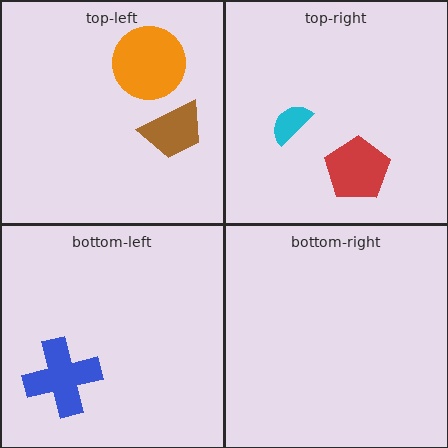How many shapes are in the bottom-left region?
1.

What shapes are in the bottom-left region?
The blue cross.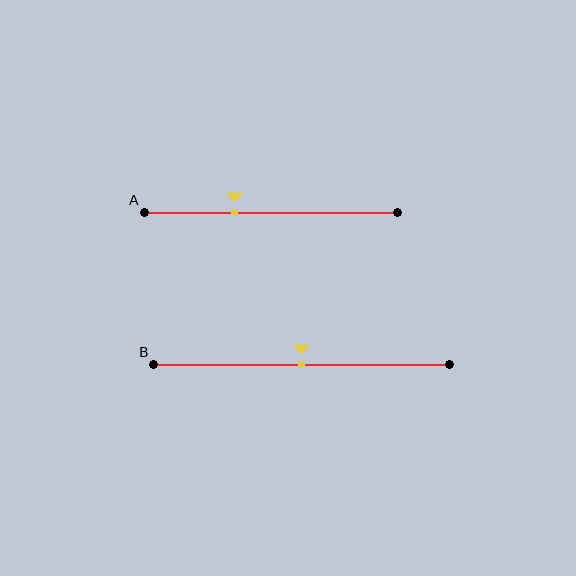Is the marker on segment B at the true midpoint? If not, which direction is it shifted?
Yes, the marker on segment B is at the true midpoint.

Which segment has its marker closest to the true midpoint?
Segment B has its marker closest to the true midpoint.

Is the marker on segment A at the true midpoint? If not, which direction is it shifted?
No, the marker on segment A is shifted to the left by about 14% of the segment length.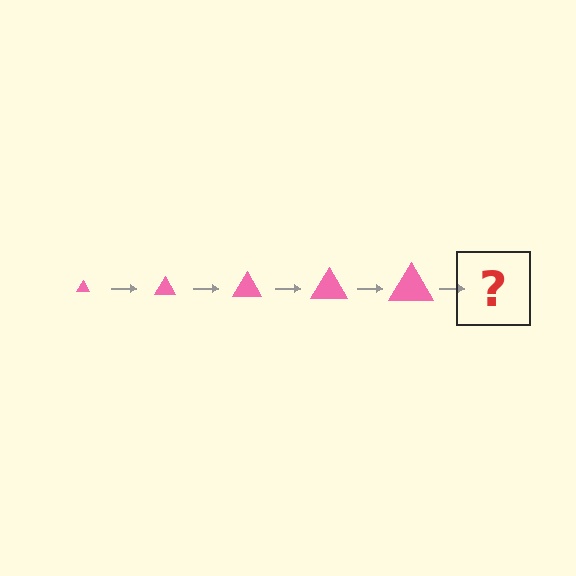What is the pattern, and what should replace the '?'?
The pattern is that the triangle gets progressively larger each step. The '?' should be a pink triangle, larger than the previous one.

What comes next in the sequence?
The next element should be a pink triangle, larger than the previous one.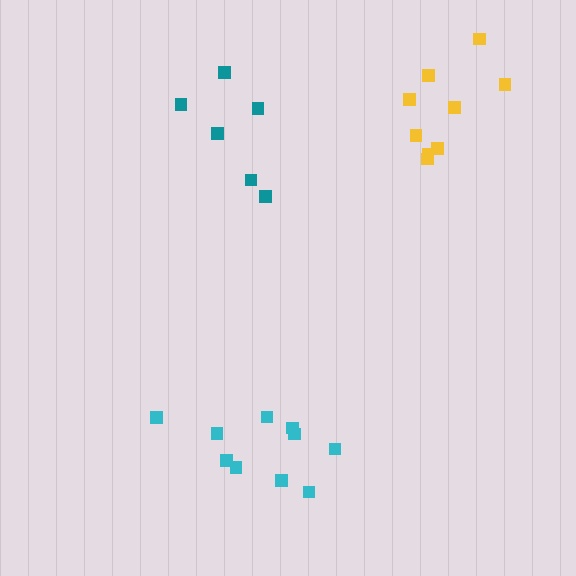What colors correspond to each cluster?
The clusters are colored: cyan, yellow, teal.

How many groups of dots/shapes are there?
There are 3 groups.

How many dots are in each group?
Group 1: 10 dots, Group 2: 9 dots, Group 3: 6 dots (25 total).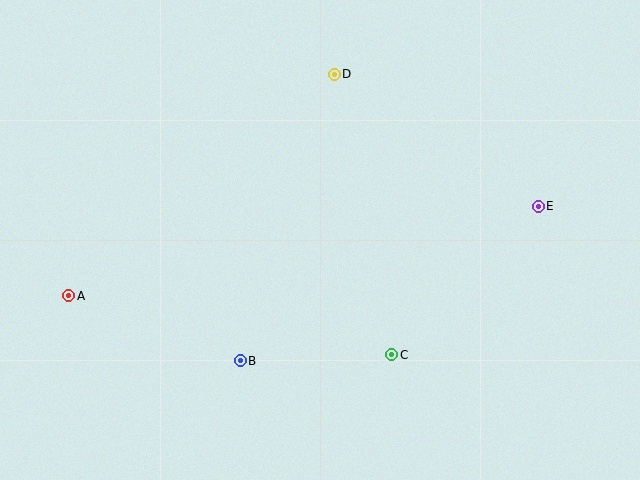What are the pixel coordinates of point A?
Point A is at (69, 296).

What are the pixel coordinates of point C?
Point C is at (392, 355).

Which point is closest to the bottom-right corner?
Point C is closest to the bottom-right corner.